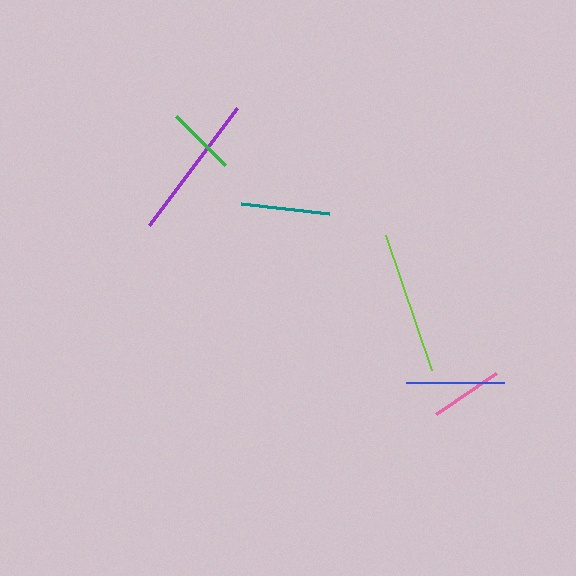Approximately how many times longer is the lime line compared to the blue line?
The lime line is approximately 1.4 times the length of the blue line.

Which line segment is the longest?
The purple line is the longest at approximately 146 pixels.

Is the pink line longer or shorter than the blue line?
The blue line is longer than the pink line.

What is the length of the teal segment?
The teal segment is approximately 88 pixels long.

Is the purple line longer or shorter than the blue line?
The purple line is longer than the blue line.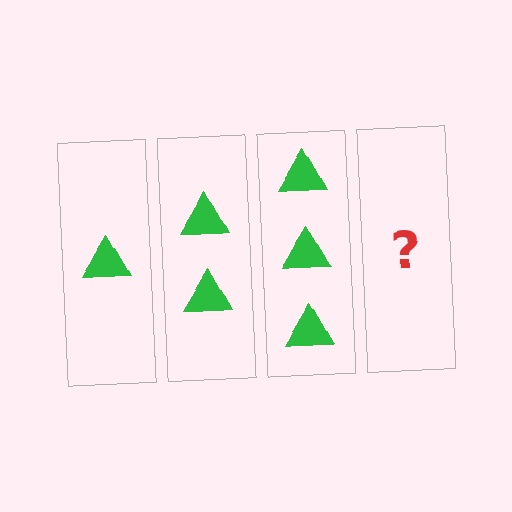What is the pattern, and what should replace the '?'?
The pattern is that each step adds one more triangle. The '?' should be 4 triangles.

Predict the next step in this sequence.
The next step is 4 triangles.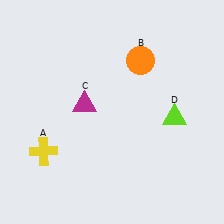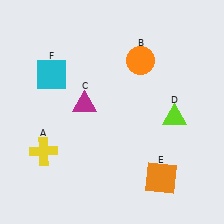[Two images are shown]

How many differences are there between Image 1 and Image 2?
There are 2 differences between the two images.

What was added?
An orange square (E), a cyan square (F) were added in Image 2.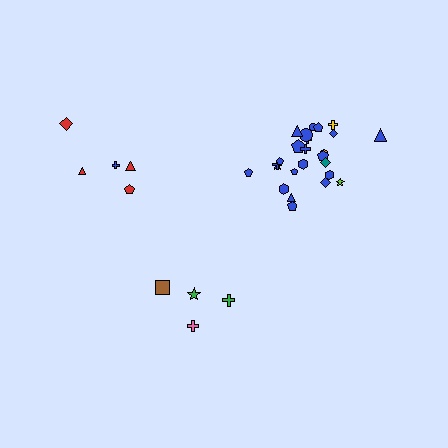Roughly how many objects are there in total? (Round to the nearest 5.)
Roughly 35 objects in total.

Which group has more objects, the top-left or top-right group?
The top-right group.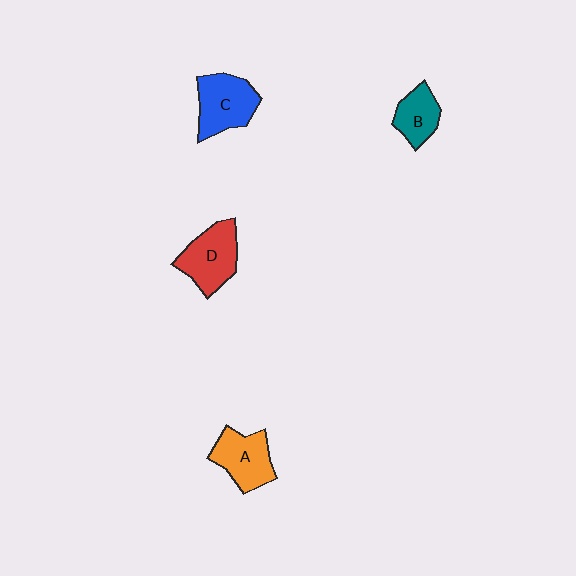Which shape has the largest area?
Shape C (blue).